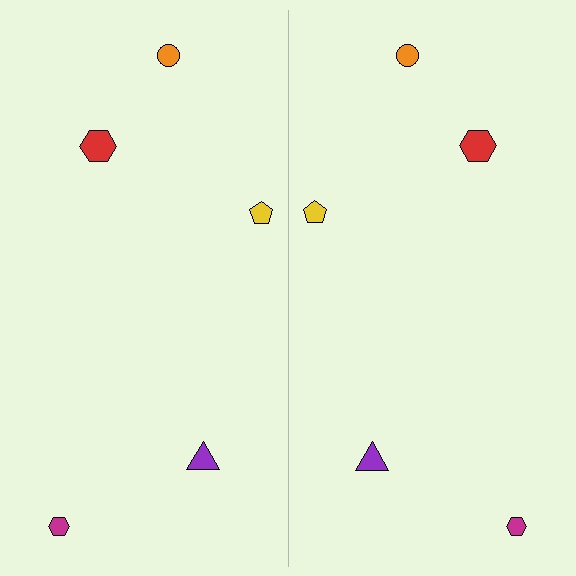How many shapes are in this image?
There are 10 shapes in this image.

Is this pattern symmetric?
Yes, this pattern has bilateral (reflection) symmetry.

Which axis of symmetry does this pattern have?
The pattern has a vertical axis of symmetry running through the center of the image.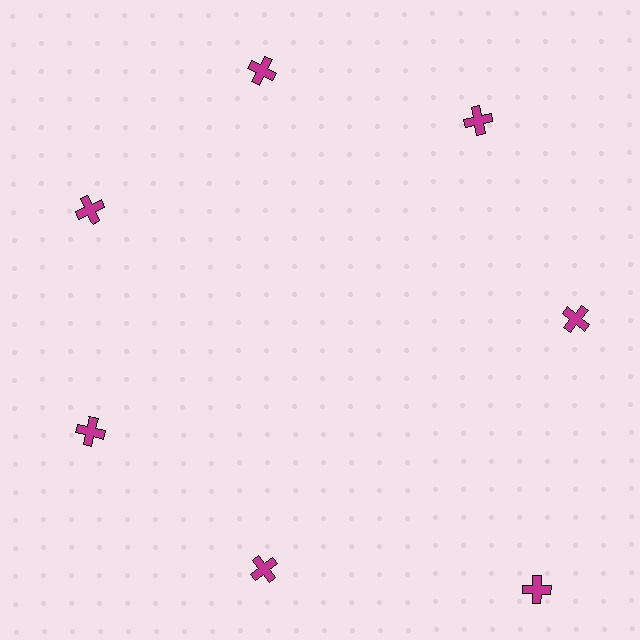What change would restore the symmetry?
The symmetry would be restored by moving it inward, back onto the ring so that all 7 crosses sit at equal angles and equal distance from the center.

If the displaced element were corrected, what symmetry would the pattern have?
It would have 7-fold rotational symmetry — the pattern would map onto itself every 51 degrees.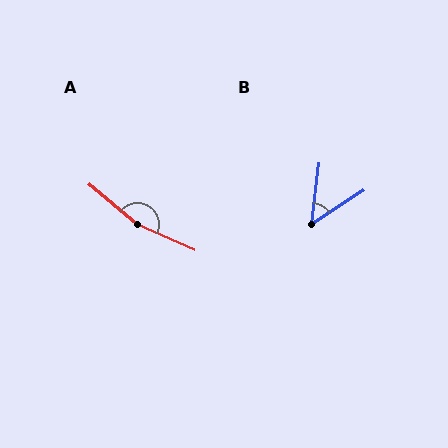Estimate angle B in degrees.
Approximately 50 degrees.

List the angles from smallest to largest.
B (50°), A (164°).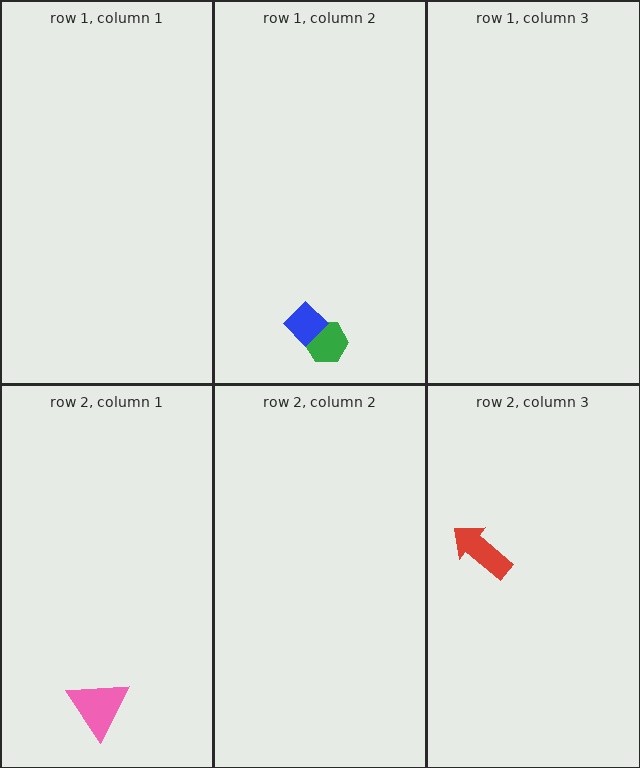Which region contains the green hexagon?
The row 1, column 2 region.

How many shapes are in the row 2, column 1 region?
1.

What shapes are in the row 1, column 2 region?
The green hexagon, the blue diamond.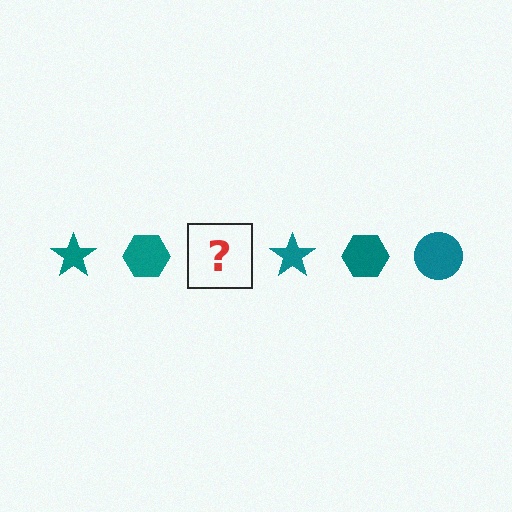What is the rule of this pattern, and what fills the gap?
The rule is that the pattern cycles through star, hexagon, circle shapes in teal. The gap should be filled with a teal circle.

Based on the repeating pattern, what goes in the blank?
The blank should be a teal circle.